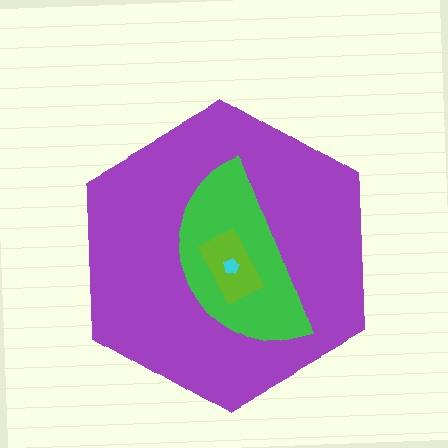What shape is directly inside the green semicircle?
The lime rectangle.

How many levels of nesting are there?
4.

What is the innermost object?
The cyan pentagon.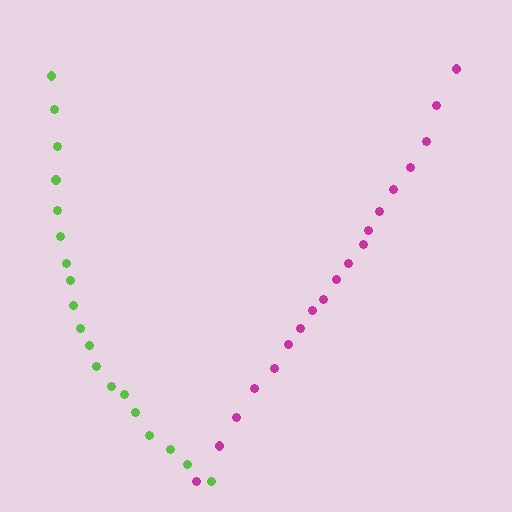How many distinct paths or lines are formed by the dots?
There are 2 distinct paths.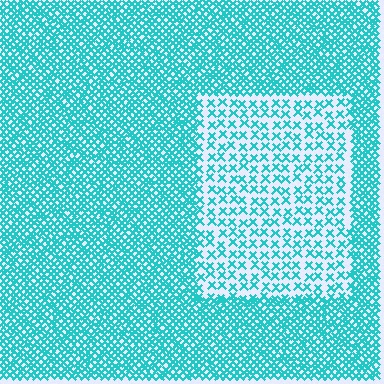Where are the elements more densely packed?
The elements are more densely packed outside the rectangle boundary.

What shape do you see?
I see a rectangle.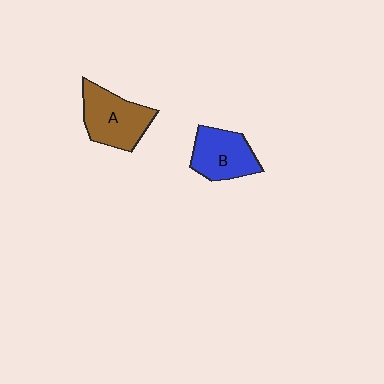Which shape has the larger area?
Shape A (brown).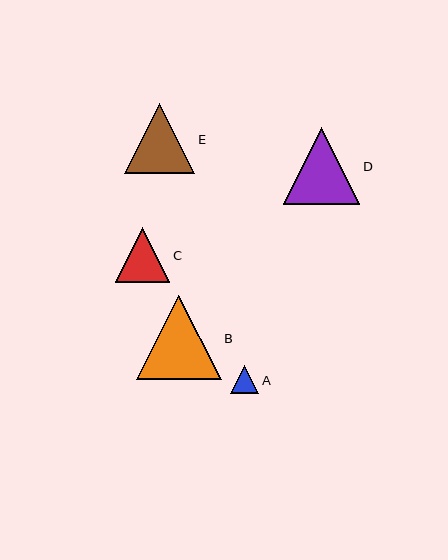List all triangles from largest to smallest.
From largest to smallest: B, D, E, C, A.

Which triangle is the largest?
Triangle B is the largest with a size of approximately 84 pixels.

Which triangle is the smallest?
Triangle A is the smallest with a size of approximately 28 pixels.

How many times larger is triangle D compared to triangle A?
Triangle D is approximately 2.7 times the size of triangle A.